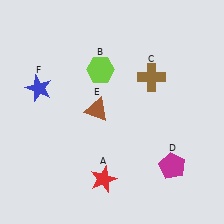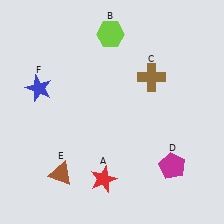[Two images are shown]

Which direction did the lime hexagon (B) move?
The lime hexagon (B) moved up.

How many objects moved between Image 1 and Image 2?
2 objects moved between the two images.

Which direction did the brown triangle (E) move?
The brown triangle (E) moved down.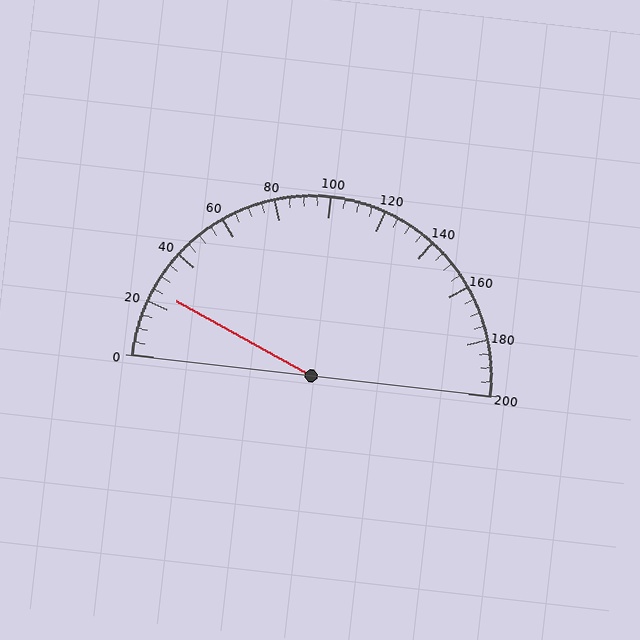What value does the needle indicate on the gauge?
The needle indicates approximately 25.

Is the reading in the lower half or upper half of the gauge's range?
The reading is in the lower half of the range (0 to 200).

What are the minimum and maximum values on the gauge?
The gauge ranges from 0 to 200.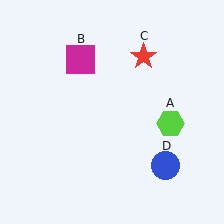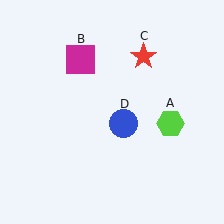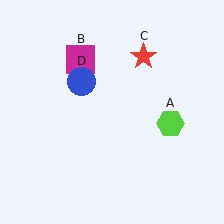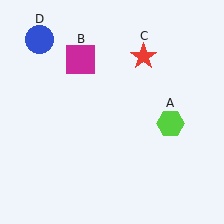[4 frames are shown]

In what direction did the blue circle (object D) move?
The blue circle (object D) moved up and to the left.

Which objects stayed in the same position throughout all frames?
Lime hexagon (object A) and magenta square (object B) and red star (object C) remained stationary.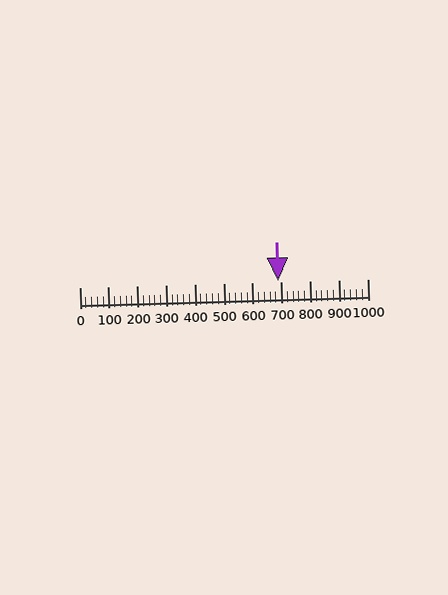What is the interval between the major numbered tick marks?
The major tick marks are spaced 100 units apart.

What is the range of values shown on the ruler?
The ruler shows values from 0 to 1000.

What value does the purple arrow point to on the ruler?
The purple arrow points to approximately 688.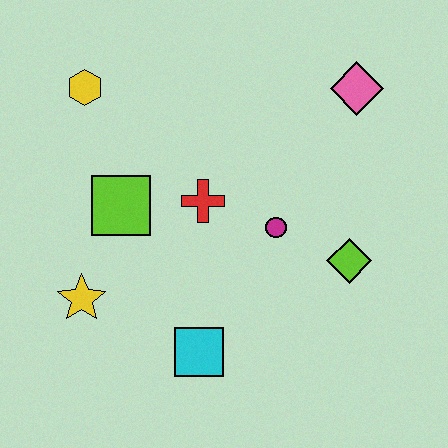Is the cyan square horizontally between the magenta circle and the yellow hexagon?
Yes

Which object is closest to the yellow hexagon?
The lime square is closest to the yellow hexagon.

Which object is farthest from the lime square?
The pink diamond is farthest from the lime square.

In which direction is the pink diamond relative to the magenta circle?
The pink diamond is above the magenta circle.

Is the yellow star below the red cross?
Yes